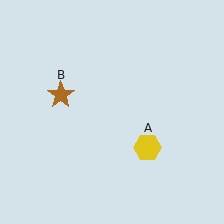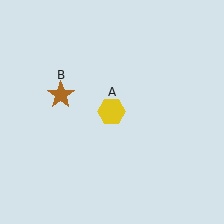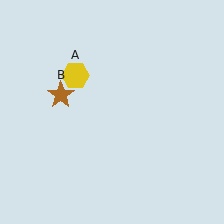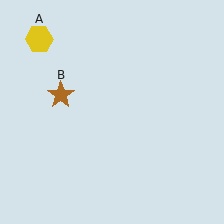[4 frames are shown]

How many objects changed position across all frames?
1 object changed position: yellow hexagon (object A).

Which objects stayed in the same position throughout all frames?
Brown star (object B) remained stationary.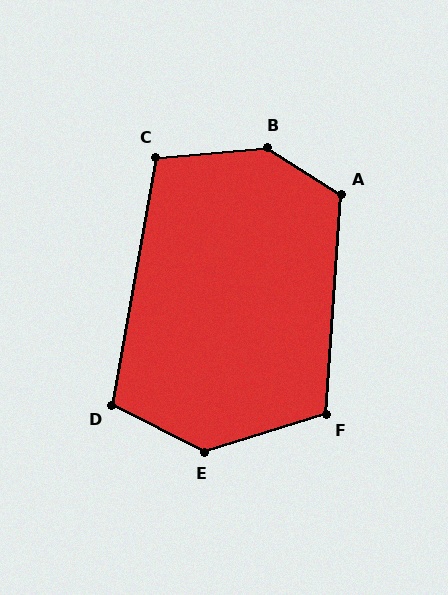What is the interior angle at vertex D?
Approximately 107 degrees (obtuse).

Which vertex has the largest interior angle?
B, at approximately 143 degrees.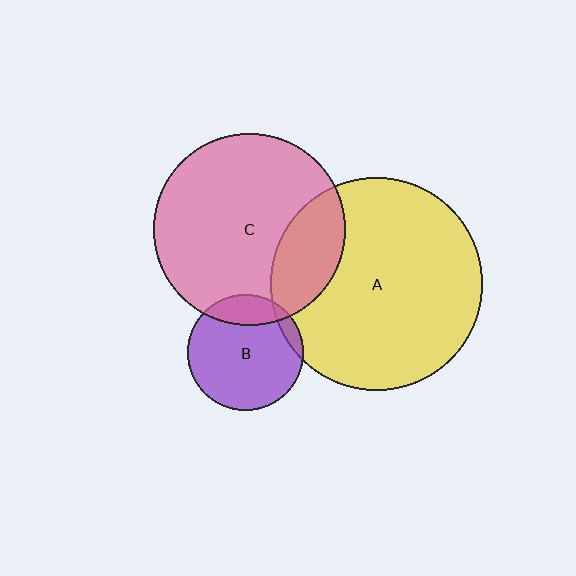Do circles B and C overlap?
Yes.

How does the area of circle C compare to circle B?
Approximately 2.8 times.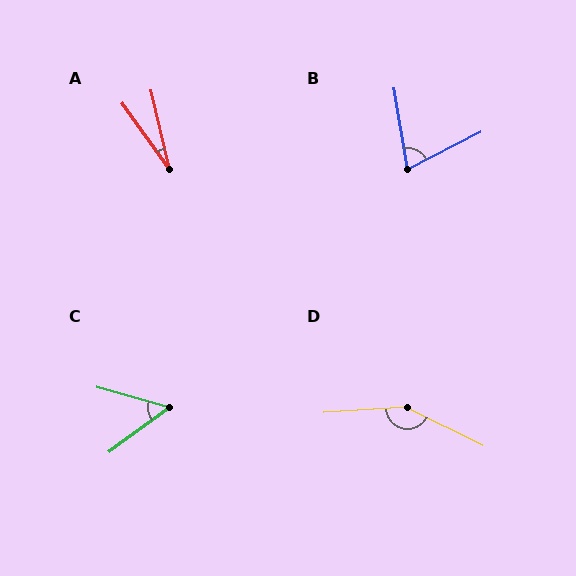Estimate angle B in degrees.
Approximately 72 degrees.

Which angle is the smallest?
A, at approximately 22 degrees.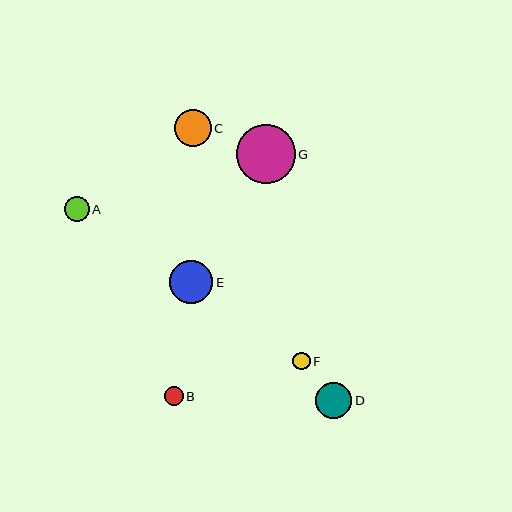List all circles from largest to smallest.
From largest to smallest: G, E, C, D, A, B, F.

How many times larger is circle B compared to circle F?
Circle B is approximately 1.1 times the size of circle F.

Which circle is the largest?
Circle G is the largest with a size of approximately 59 pixels.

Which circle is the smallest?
Circle F is the smallest with a size of approximately 17 pixels.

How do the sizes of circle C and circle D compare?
Circle C and circle D are approximately the same size.